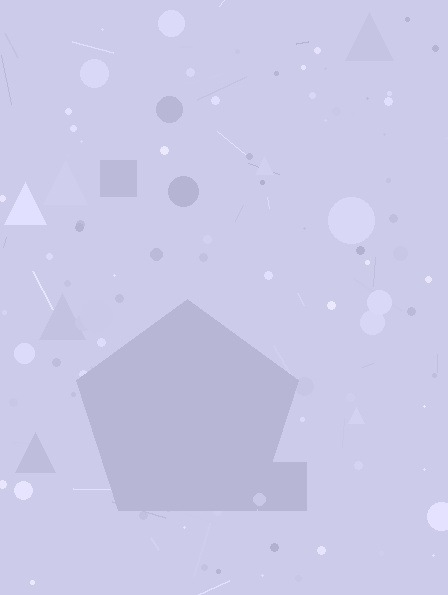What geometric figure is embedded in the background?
A pentagon is embedded in the background.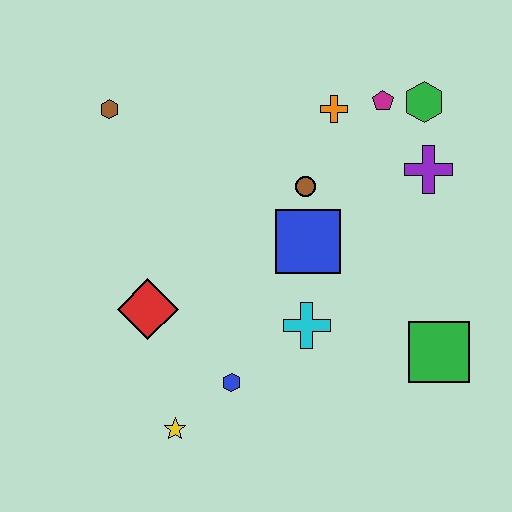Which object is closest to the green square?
The cyan cross is closest to the green square.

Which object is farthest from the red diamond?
The green hexagon is farthest from the red diamond.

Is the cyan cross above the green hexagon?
No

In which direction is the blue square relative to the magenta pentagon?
The blue square is below the magenta pentagon.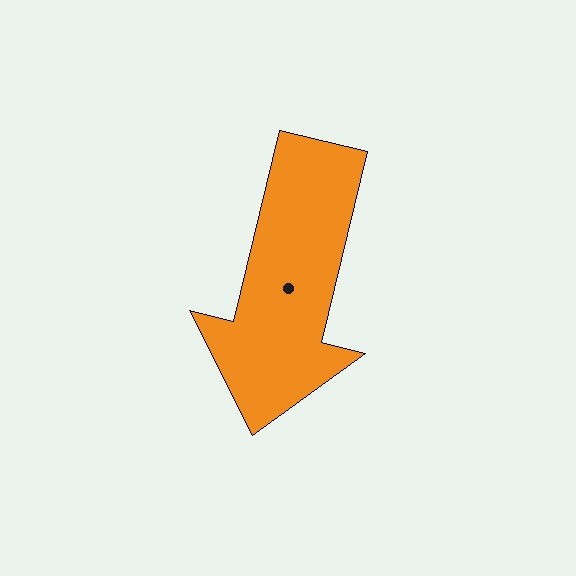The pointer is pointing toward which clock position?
Roughly 6 o'clock.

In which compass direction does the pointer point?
South.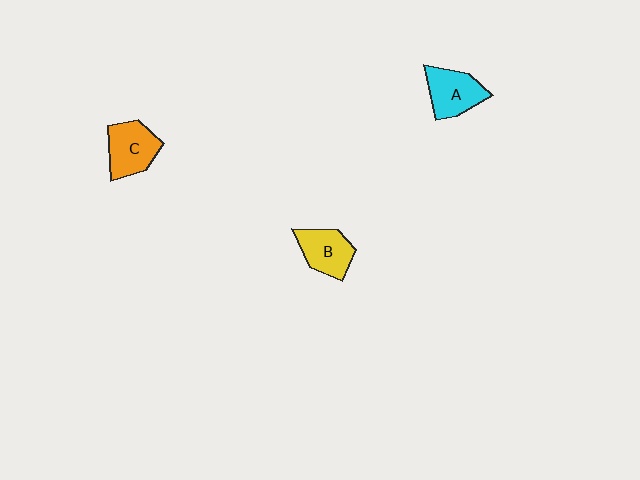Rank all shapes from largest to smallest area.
From largest to smallest: C (orange), A (cyan), B (yellow).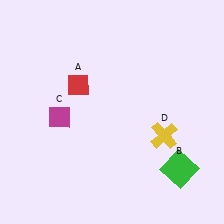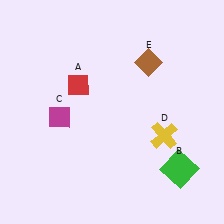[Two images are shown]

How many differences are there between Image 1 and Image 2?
There is 1 difference between the two images.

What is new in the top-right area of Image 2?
A brown diamond (E) was added in the top-right area of Image 2.